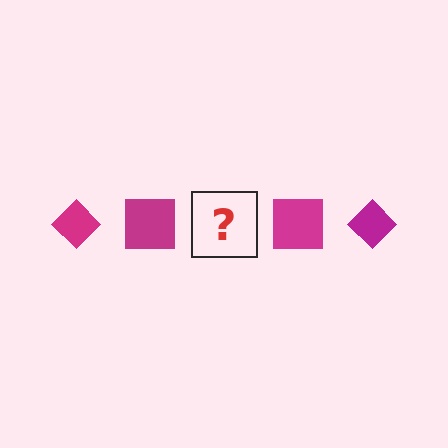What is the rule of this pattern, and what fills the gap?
The rule is that the pattern cycles through diamond, square shapes in magenta. The gap should be filled with a magenta diamond.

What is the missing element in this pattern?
The missing element is a magenta diamond.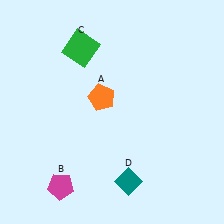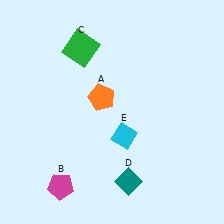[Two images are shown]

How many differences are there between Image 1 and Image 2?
There is 1 difference between the two images.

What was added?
A cyan diamond (E) was added in Image 2.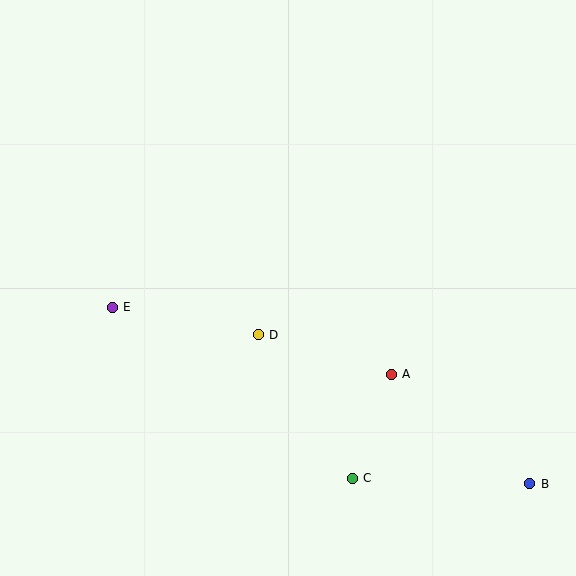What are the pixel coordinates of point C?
Point C is at (352, 478).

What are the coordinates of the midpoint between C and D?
The midpoint between C and D is at (305, 406).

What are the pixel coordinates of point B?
Point B is at (530, 484).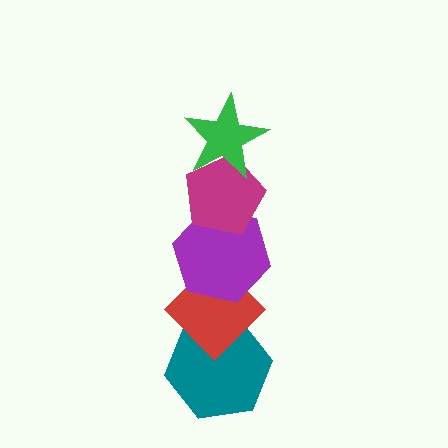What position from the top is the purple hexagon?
The purple hexagon is 3rd from the top.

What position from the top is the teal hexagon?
The teal hexagon is 5th from the top.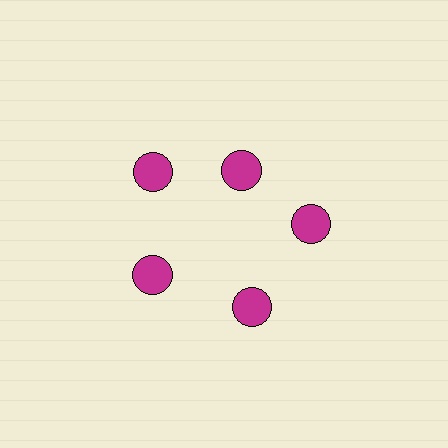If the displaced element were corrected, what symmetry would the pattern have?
It would have 5-fold rotational symmetry — the pattern would map onto itself every 72 degrees.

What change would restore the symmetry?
The symmetry would be restored by moving it outward, back onto the ring so that all 5 circles sit at equal angles and equal distance from the center.